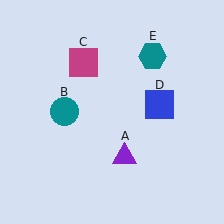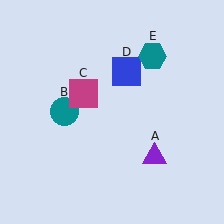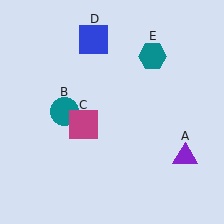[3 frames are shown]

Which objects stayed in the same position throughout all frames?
Teal circle (object B) and teal hexagon (object E) remained stationary.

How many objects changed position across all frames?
3 objects changed position: purple triangle (object A), magenta square (object C), blue square (object D).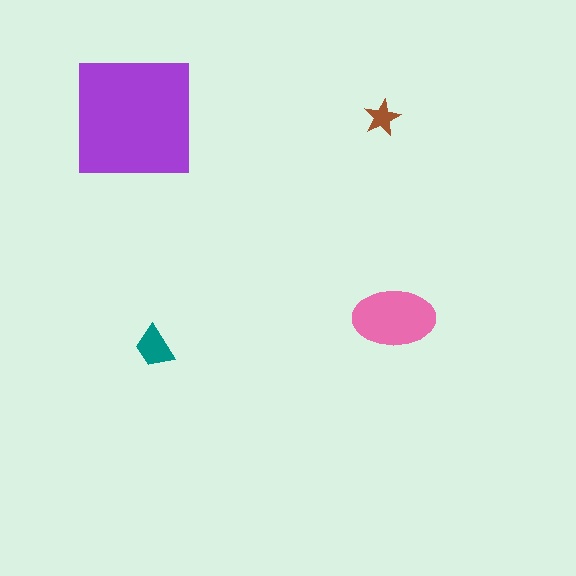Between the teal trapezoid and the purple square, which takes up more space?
The purple square.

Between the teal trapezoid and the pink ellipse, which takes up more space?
The pink ellipse.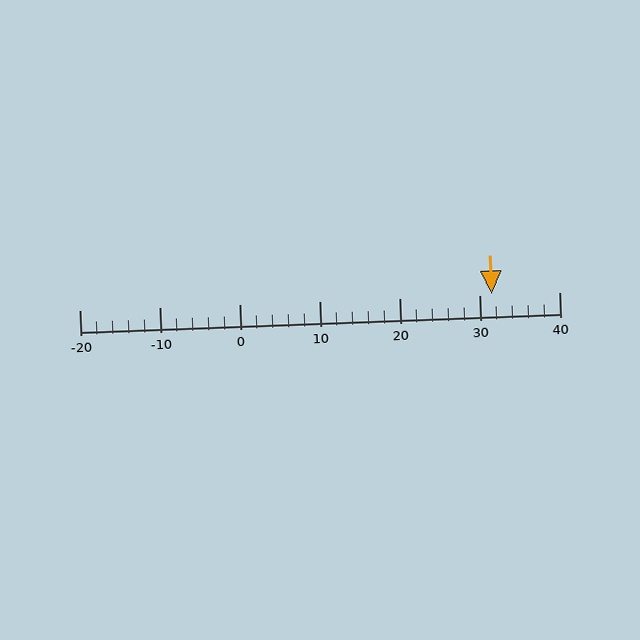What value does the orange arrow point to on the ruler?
The orange arrow points to approximately 32.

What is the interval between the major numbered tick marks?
The major tick marks are spaced 10 units apart.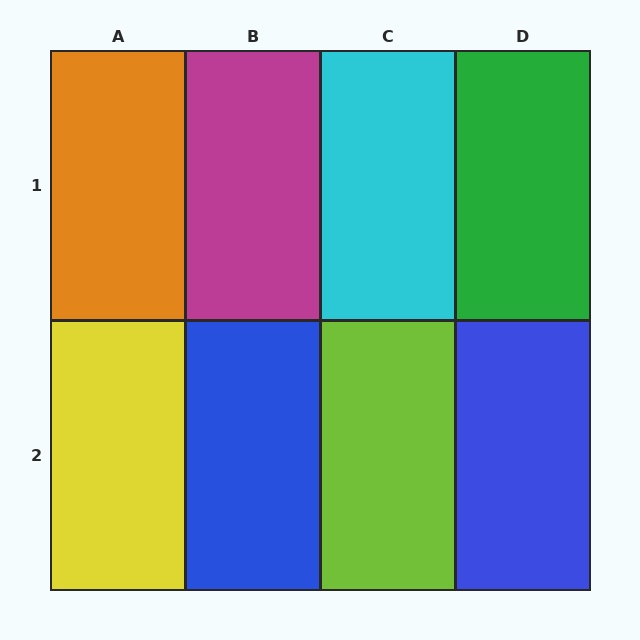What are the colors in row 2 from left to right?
Yellow, blue, lime, blue.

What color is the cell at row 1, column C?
Cyan.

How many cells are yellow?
1 cell is yellow.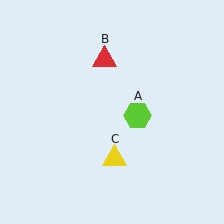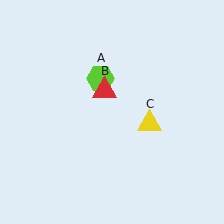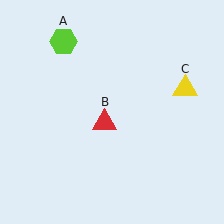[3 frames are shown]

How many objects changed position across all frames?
3 objects changed position: lime hexagon (object A), red triangle (object B), yellow triangle (object C).